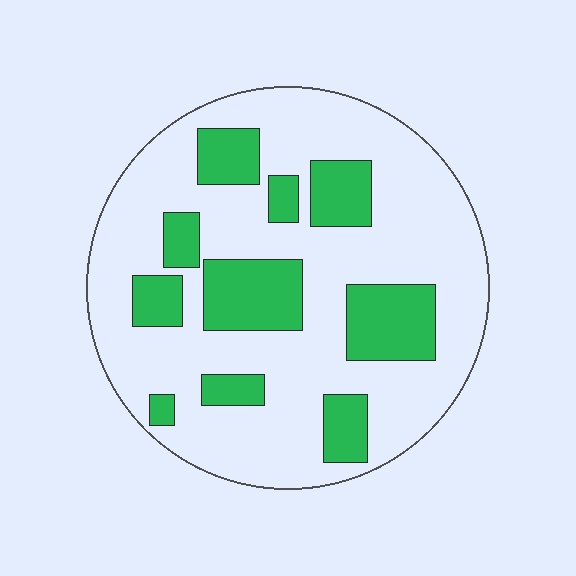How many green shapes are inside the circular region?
10.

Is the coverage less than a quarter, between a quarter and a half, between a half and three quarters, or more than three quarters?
Between a quarter and a half.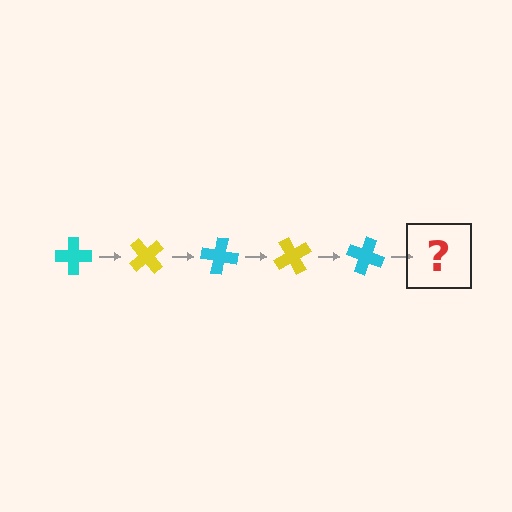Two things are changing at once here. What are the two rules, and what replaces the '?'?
The two rules are that it rotates 50 degrees each step and the color cycles through cyan and yellow. The '?' should be a yellow cross, rotated 250 degrees from the start.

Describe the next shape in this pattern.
It should be a yellow cross, rotated 250 degrees from the start.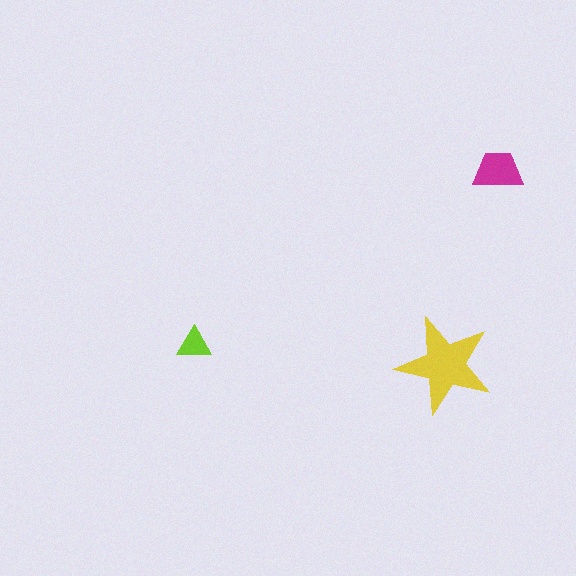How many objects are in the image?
There are 3 objects in the image.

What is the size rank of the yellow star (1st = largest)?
1st.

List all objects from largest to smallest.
The yellow star, the magenta trapezoid, the lime triangle.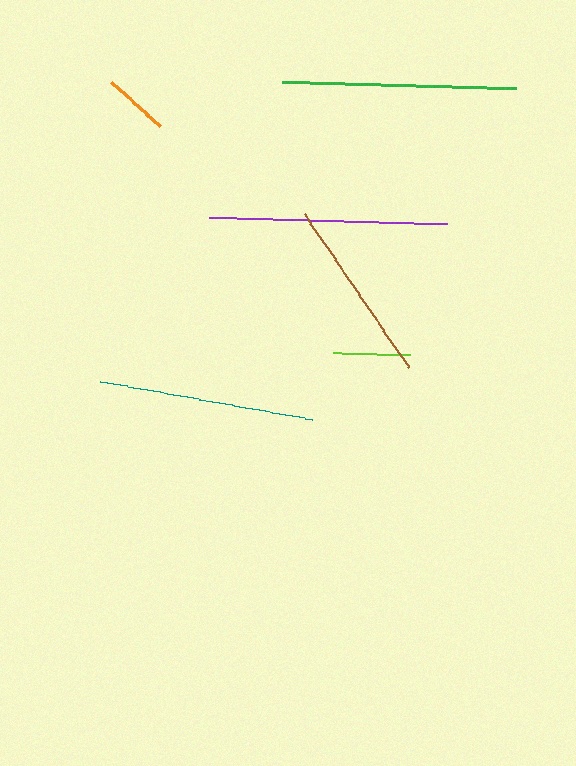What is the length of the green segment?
The green segment is approximately 234 pixels long.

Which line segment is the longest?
The purple line is the longest at approximately 238 pixels.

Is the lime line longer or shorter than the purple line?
The purple line is longer than the lime line.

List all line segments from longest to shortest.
From longest to shortest: purple, green, teal, brown, lime, orange.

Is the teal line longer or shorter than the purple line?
The purple line is longer than the teal line.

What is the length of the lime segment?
The lime segment is approximately 77 pixels long.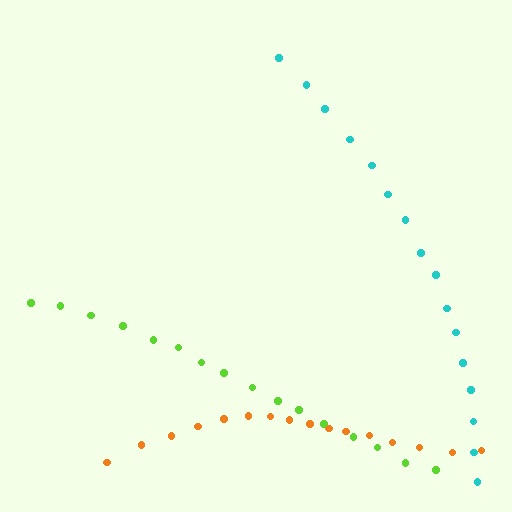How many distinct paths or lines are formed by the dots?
There are 3 distinct paths.